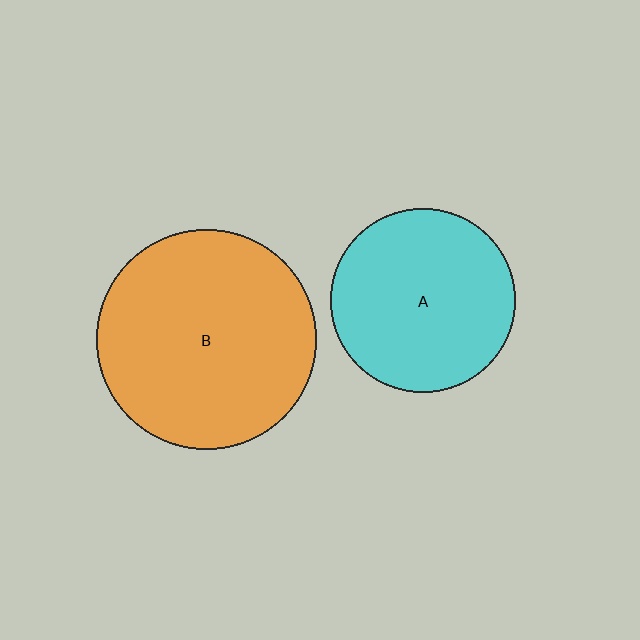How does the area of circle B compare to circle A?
Approximately 1.4 times.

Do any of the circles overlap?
No, none of the circles overlap.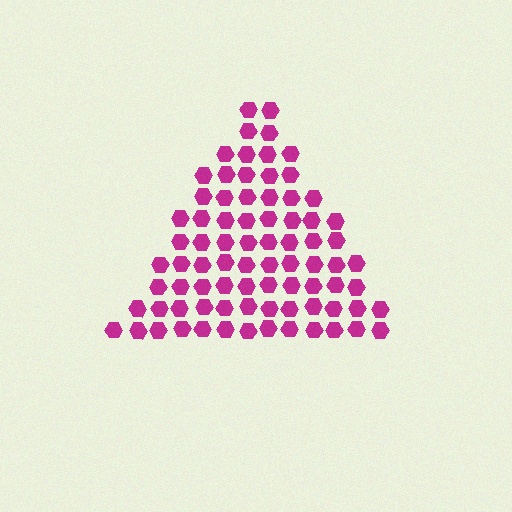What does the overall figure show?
The overall figure shows a triangle.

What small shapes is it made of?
It is made of small hexagons.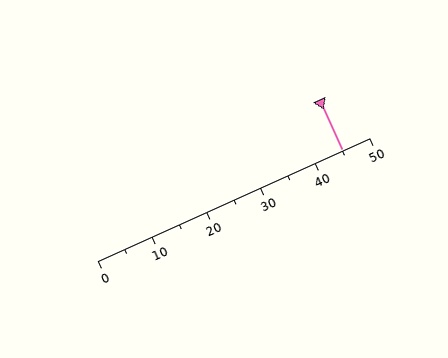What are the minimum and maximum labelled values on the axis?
The axis runs from 0 to 50.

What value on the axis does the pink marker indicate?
The marker indicates approximately 45.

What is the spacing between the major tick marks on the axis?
The major ticks are spaced 10 apart.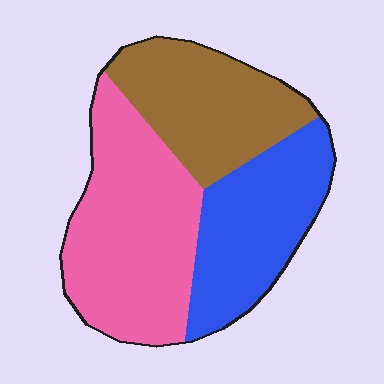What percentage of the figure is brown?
Brown takes up about one quarter (1/4) of the figure.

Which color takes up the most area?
Pink, at roughly 40%.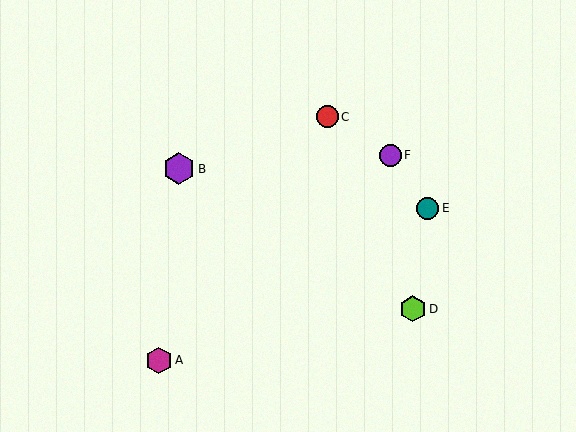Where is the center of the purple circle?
The center of the purple circle is at (390, 155).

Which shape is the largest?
The purple hexagon (labeled B) is the largest.